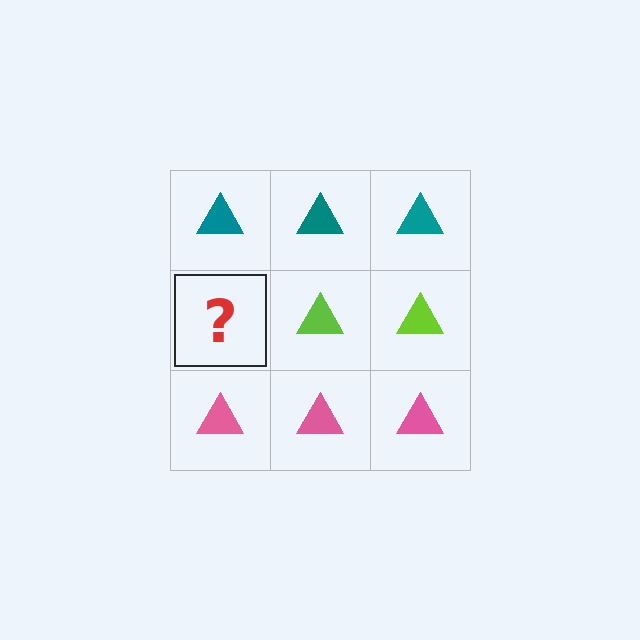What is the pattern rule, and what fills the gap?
The rule is that each row has a consistent color. The gap should be filled with a lime triangle.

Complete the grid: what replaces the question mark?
The question mark should be replaced with a lime triangle.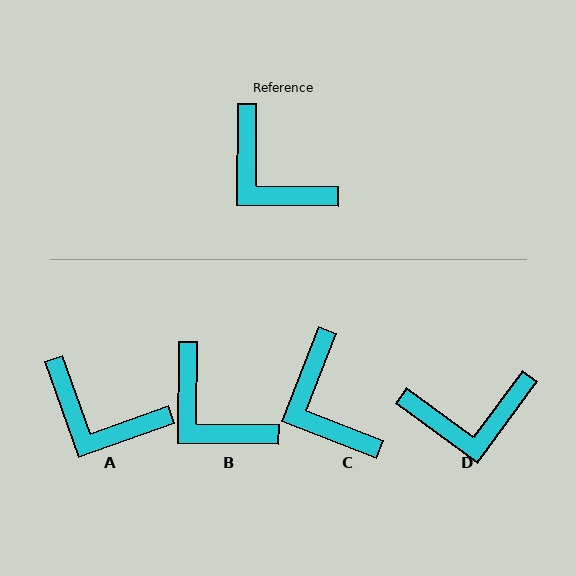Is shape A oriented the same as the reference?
No, it is off by about 20 degrees.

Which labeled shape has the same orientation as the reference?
B.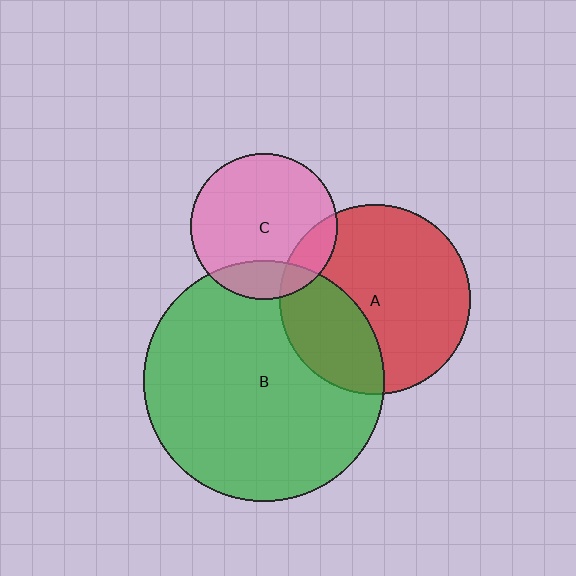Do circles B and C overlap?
Yes.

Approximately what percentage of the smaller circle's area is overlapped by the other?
Approximately 20%.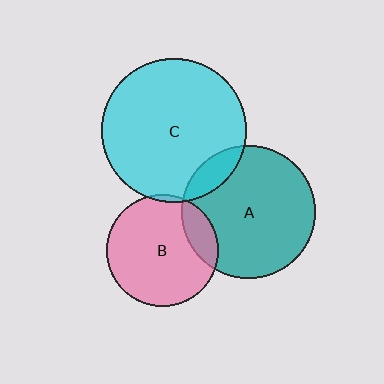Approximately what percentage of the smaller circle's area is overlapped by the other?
Approximately 10%.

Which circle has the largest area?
Circle C (cyan).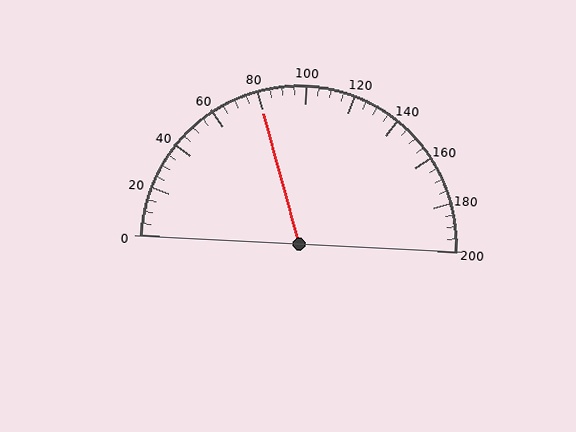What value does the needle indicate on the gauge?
The needle indicates approximately 80.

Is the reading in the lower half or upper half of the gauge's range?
The reading is in the lower half of the range (0 to 200).